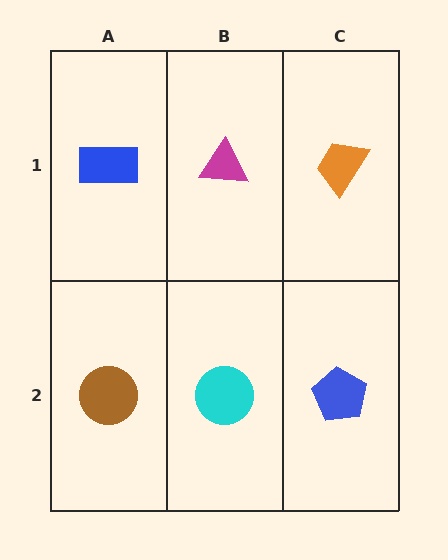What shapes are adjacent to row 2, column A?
A blue rectangle (row 1, column A), a cyan circle (row 2, column B).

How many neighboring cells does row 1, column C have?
2.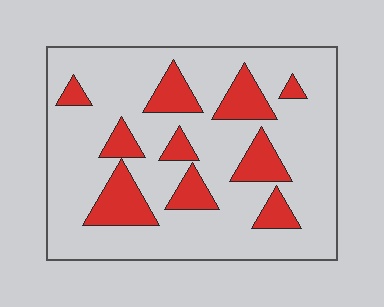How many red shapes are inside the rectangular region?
10.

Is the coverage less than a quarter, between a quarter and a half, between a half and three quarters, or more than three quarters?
Less than a quarter.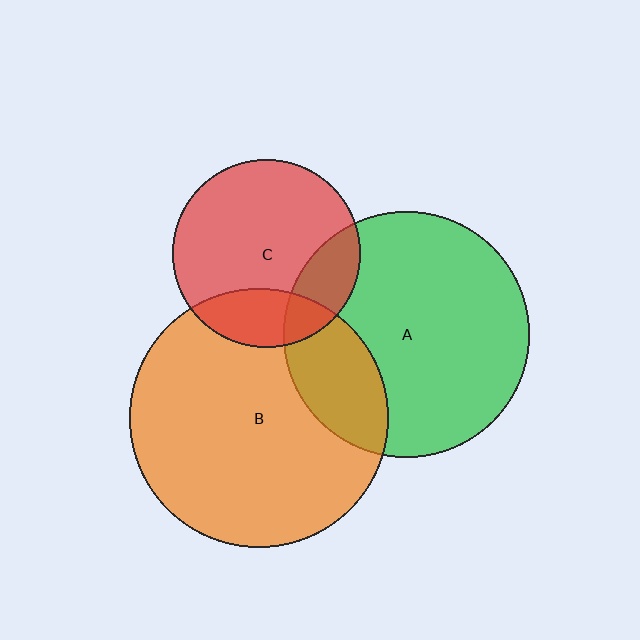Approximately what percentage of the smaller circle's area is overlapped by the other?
Approximately 25%.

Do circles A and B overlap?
Yes.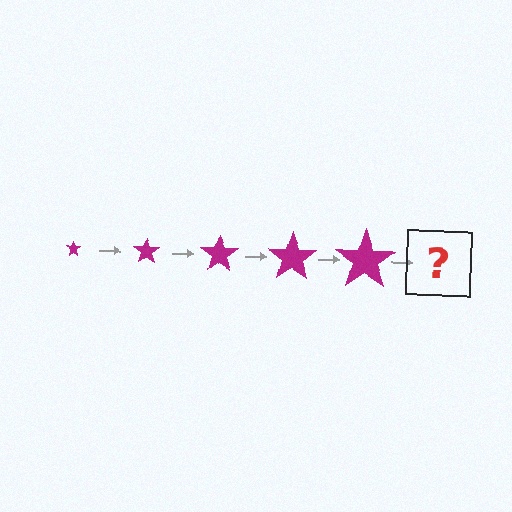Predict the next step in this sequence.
The next step is a magenta star, larger than the previous one.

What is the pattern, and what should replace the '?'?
The pattern is that the star gets progressively larger each step. The '?' should be a magenta star, larger than the previous one.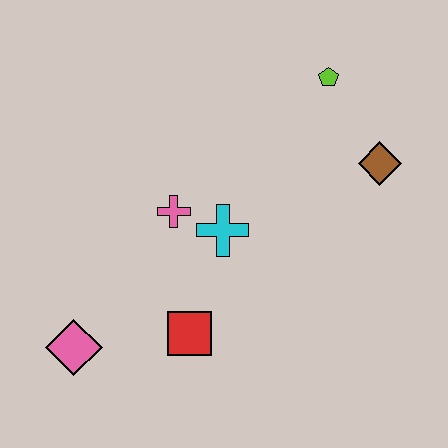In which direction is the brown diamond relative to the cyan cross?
The brown diamond is to the right of the cyan cross.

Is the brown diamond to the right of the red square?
Yes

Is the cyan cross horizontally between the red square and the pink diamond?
No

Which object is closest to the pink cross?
The cyan cross is closest to the pink cross.